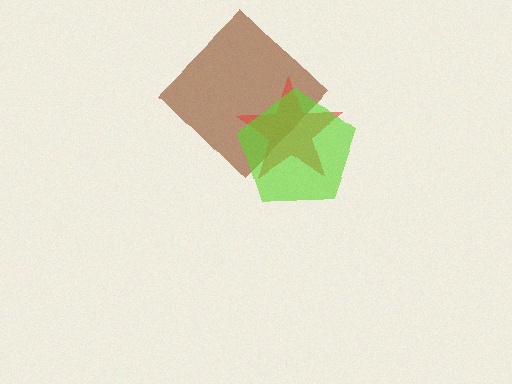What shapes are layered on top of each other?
The layered shapes are: a brown diamond, a red star, a lime pentagon.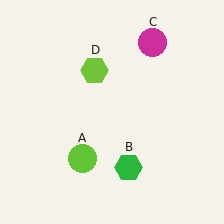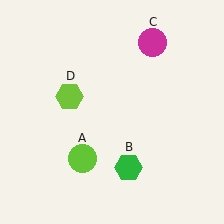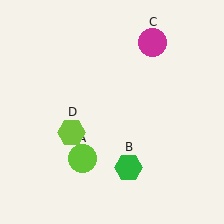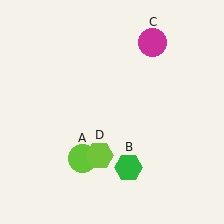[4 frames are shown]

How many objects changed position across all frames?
1 object changed position: lime hexagon (object D).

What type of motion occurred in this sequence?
The lime hexagon (object D) rotated counterclockwise around the center of the scene.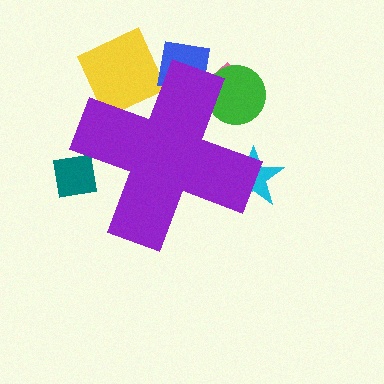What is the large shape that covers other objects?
A purple cross.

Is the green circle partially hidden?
Yes, the green circle is partially hidden behind the purple cross.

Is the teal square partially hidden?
Yes, the teal square is partially hidden behind the purple cross.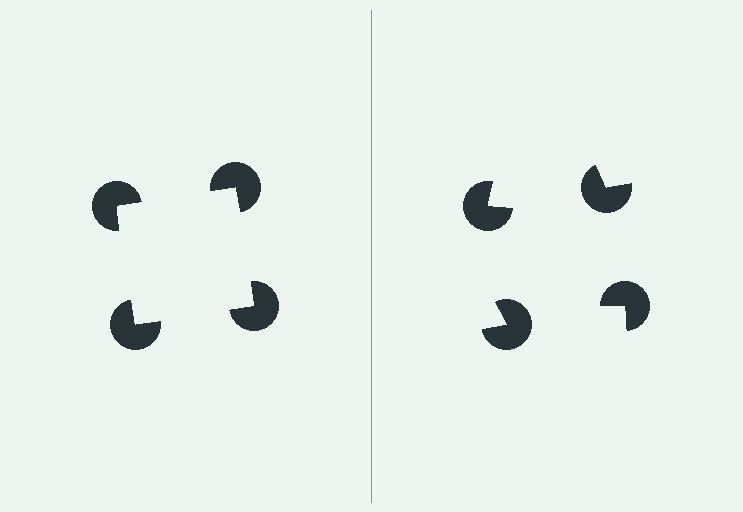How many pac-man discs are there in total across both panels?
8 — 4 on each side.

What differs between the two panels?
The pac-man discs are positioned identically on both sides; only the wedge orientations differ. On the left they align to a square; on the right they are misaligned.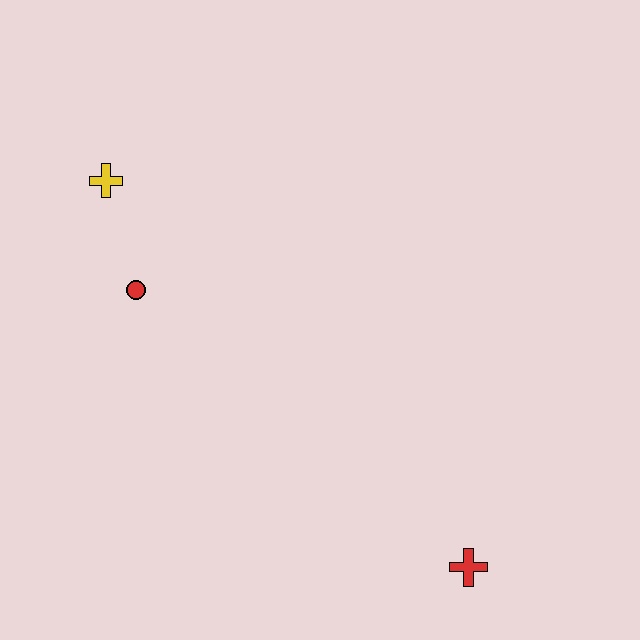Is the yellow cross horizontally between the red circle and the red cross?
No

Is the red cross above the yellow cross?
No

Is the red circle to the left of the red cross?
Yes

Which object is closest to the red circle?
The yellow cross is closest to the red circle.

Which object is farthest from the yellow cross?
The red cross is farthest from the yellow cross.